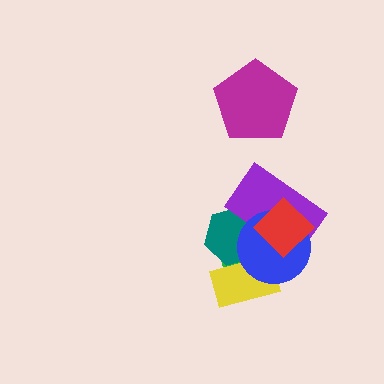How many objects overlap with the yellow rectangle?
3 objects overlap with the yellow rectangle.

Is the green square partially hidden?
Yes, it is partially covered by another shape.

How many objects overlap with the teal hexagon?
5 objects overlap with the teal hexagon.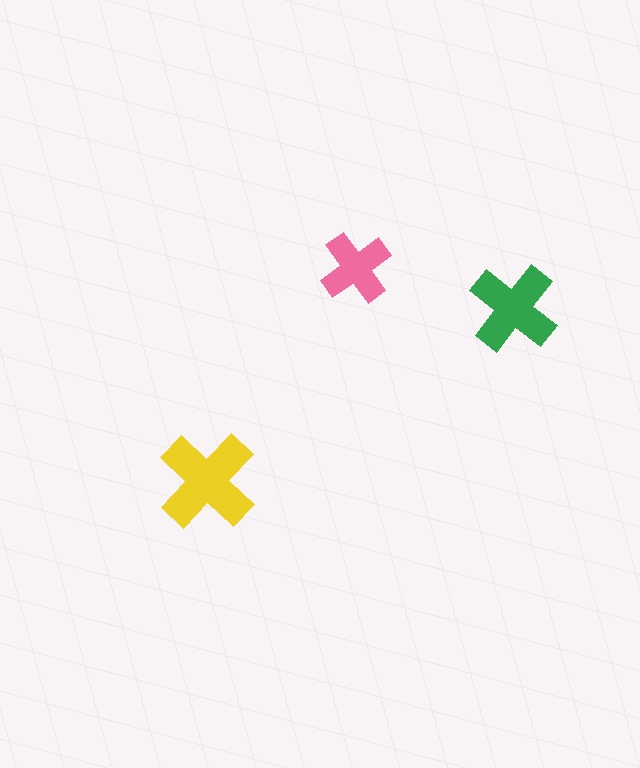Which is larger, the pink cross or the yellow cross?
The yellow one.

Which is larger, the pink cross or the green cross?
The green one.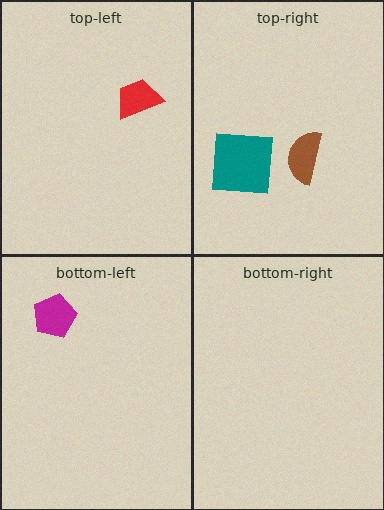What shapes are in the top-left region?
The red trapezoid.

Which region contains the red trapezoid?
The top-left region.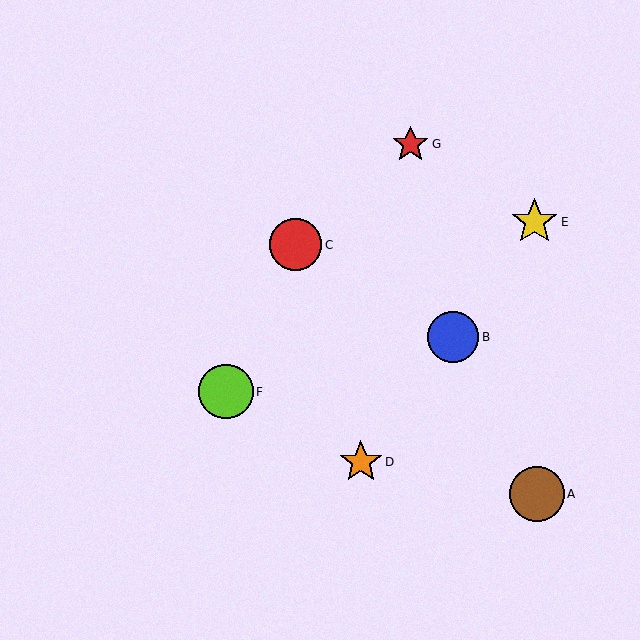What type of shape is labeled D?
Shape D is an orange star.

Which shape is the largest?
The brown circle (labeled A) is the largest.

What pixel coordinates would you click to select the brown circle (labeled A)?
Click at (537, 494) to select the brown circle A.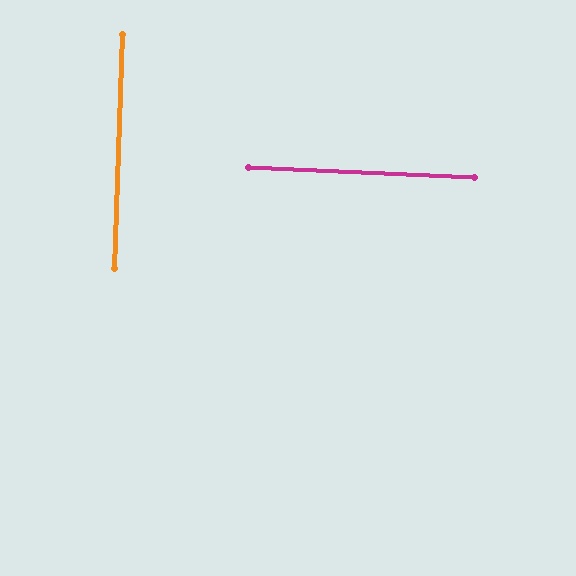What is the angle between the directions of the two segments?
Approximately 89 degrees.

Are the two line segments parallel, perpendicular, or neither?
Perpendicular — they meet at approximately 89°.